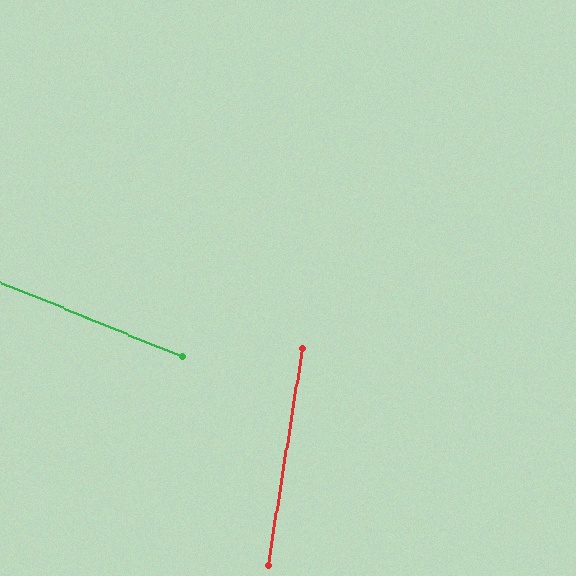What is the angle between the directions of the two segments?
Approximately 77 degrees.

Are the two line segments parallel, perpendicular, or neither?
Neither parallel nor perpendicular — they differ by about 77°.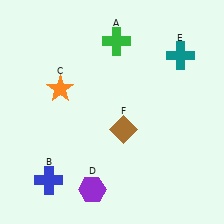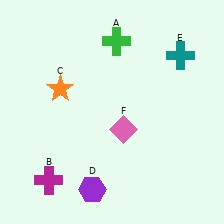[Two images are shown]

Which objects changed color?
B changed from blue to magenta. F changed from brown to pink.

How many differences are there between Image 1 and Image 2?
There are 2 differences between the two images.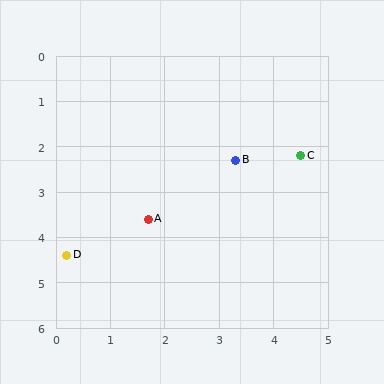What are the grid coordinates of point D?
Point D is at approximately (0.2, 4.4).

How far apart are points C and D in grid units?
Points C and D are about 4.8 grid units apart.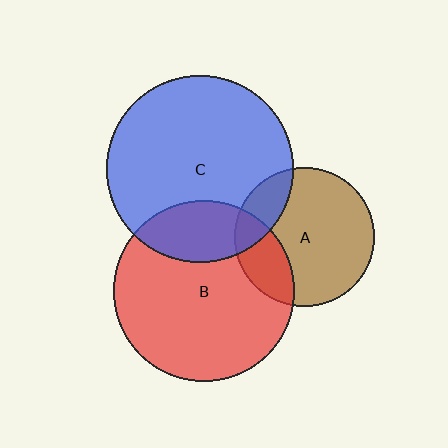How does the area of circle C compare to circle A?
Approximately 1.8 times.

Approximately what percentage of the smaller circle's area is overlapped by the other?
Approximately 20%.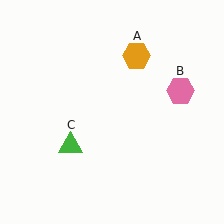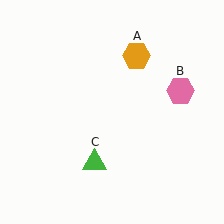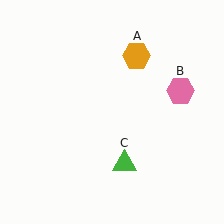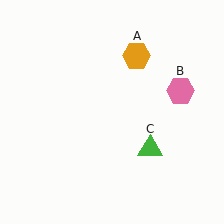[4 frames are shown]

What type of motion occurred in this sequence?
The green triangle (object C) rotated counterclockwise around the center of the scene.